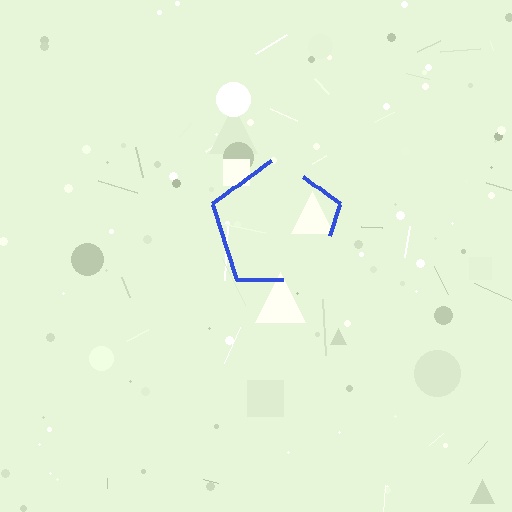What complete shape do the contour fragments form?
The contour fragments form a pentagon.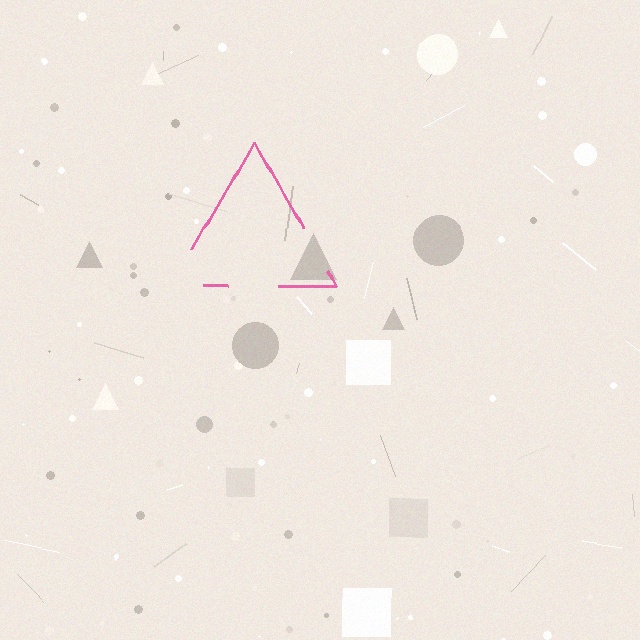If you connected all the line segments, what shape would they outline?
They would outline a triangle.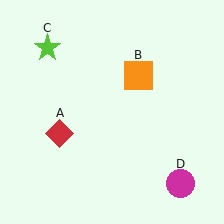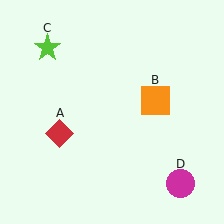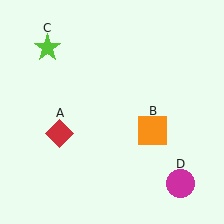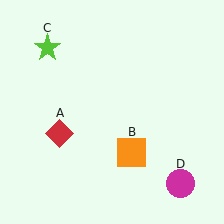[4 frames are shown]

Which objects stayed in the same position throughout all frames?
Red diamond (object A) and lime star (object C) and magenta circle (object D) remained stationary.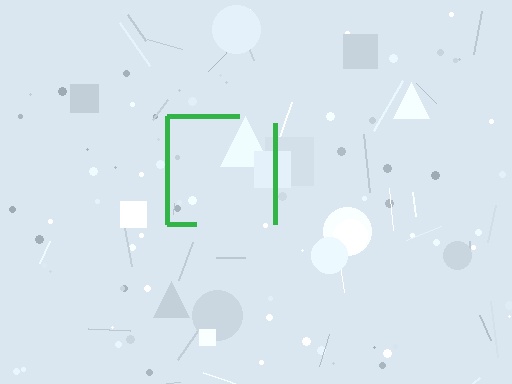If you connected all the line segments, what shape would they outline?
They would outline a square.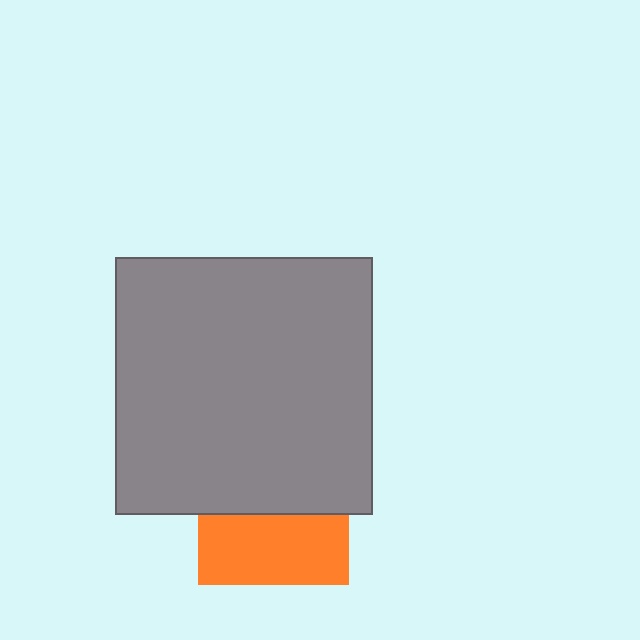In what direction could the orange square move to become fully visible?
The orange square could move down. That would shift it out from behind the gray square entirely.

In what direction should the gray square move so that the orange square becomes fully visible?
The gray square should move up. That is the shortest direction to clear the overlap and leave the orange square fully visible.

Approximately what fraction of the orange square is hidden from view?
Roughly 53% of the orange square is hidden behind the gray square.